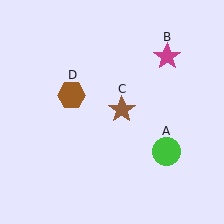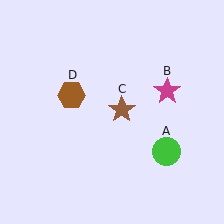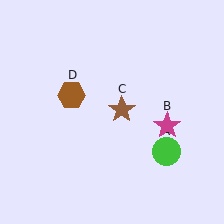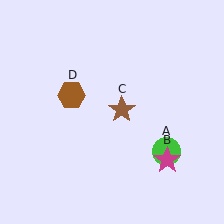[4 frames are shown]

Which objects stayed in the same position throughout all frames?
Green circle (object A) and brown star (object C) and brown hexagon (object D) remained stationary.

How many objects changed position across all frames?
1 object changed position: magenta star (object B).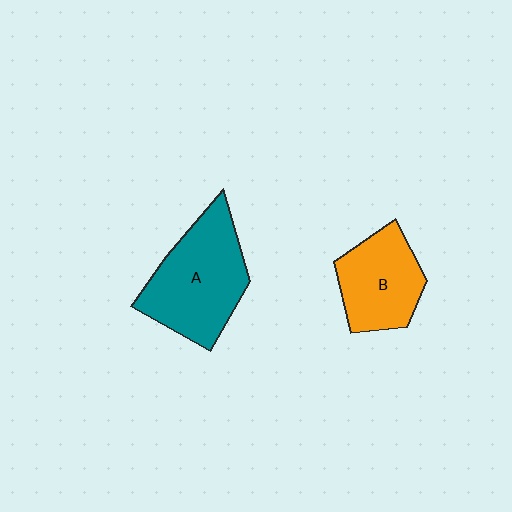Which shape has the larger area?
Shape A (teal).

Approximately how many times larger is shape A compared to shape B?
Approximately 1.4 times.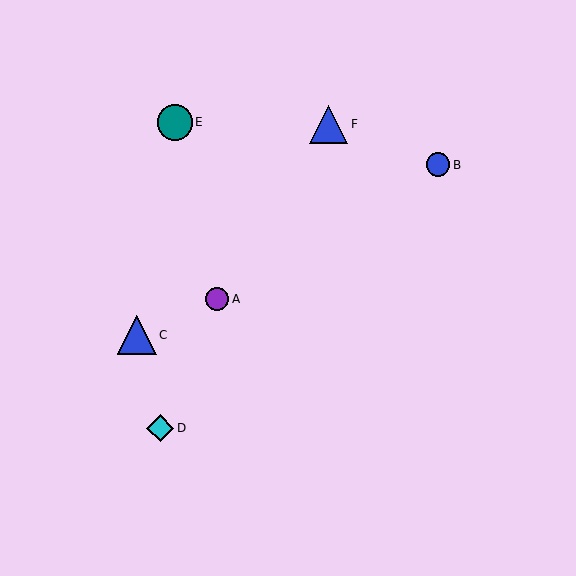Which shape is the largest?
The blue triangle (labeled C) is the largest.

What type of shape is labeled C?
Shape C is a blue triangle.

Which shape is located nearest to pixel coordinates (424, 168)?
The blue circle (labeled B) at (438, 165) is nearest to that location.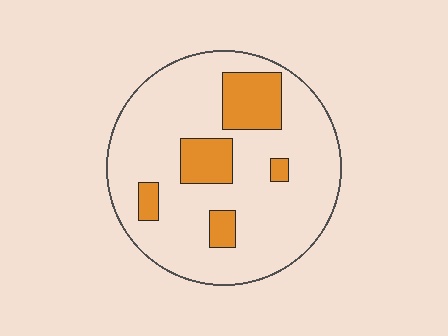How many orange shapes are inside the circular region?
5.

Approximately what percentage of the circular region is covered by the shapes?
Approximately 20%.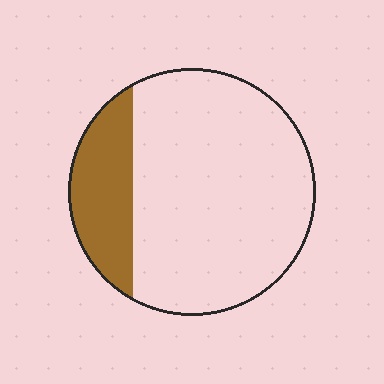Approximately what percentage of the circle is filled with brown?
Approximately 20%.